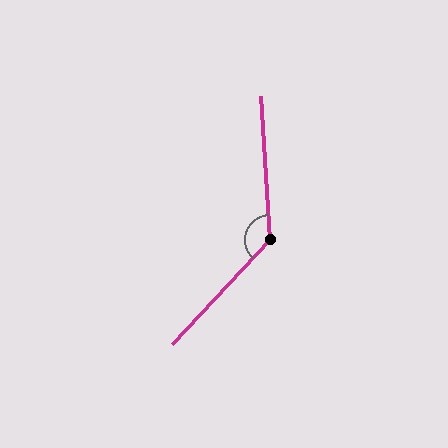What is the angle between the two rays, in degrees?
Approximately 133 degrees.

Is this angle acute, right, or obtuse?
It is obtuse.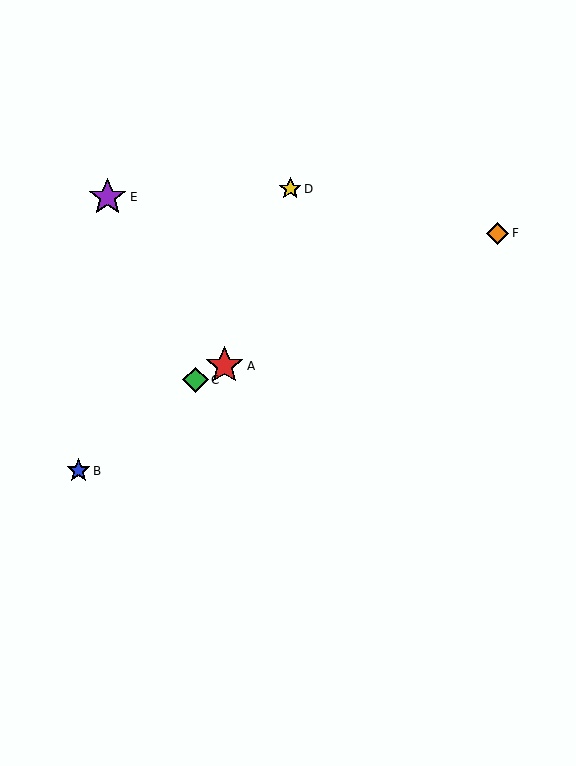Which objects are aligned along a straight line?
Objects A, C, F are aligned along a straight line.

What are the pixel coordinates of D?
Object D is at (290, 189).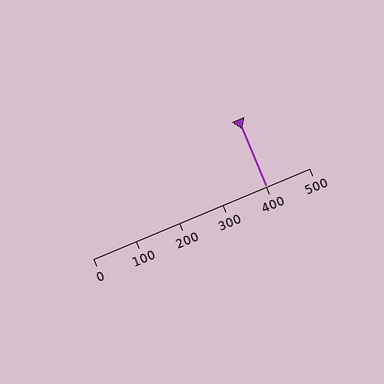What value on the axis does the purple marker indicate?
The marker indicates approximately 400.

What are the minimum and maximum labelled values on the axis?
The axis runs from 0 to 500.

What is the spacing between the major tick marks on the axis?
The major ticks are spaced 100 apart.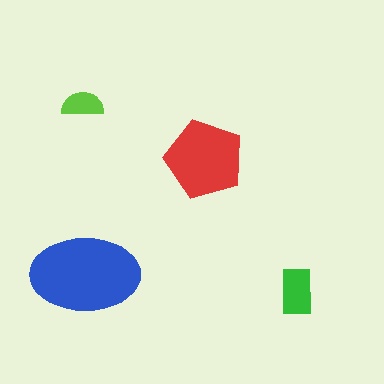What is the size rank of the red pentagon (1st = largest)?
2nd.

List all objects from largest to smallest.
The blue ellipse, the red pentagon, the green rectangle, the lime semicircle.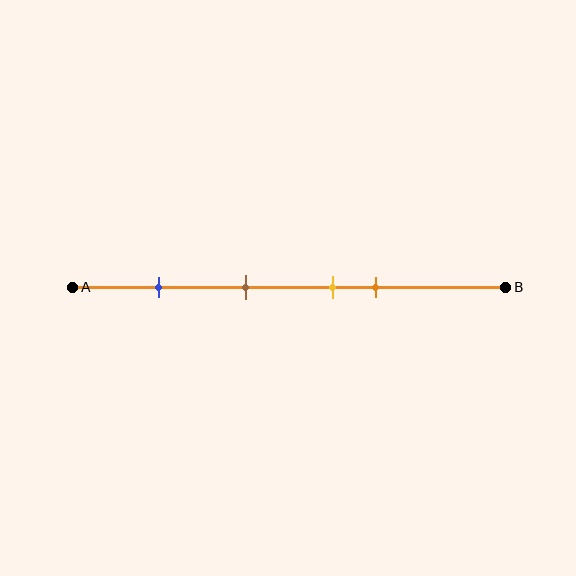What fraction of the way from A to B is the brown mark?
The brown mark is approximately 40% (0.4) of the way from A to B.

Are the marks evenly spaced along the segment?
No, the marks are not evenly spaced.